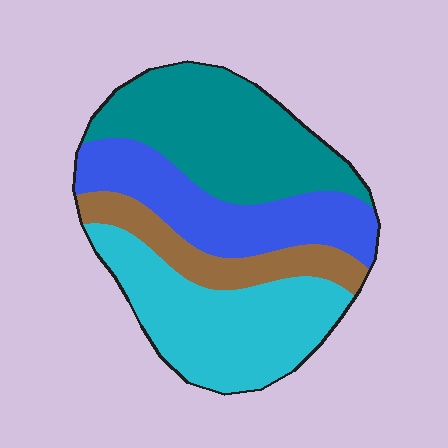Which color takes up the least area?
Brown, at roughly 15%.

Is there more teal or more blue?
Teal.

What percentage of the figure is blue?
Blue covers roughly 25% of the figure.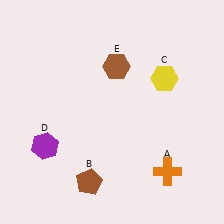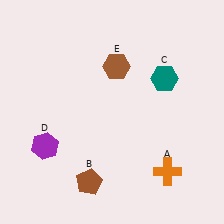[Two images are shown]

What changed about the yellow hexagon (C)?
In Image 1, C is yellow. In Image 2, it changed to teal.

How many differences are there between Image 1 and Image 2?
There is 1 difference between the two images.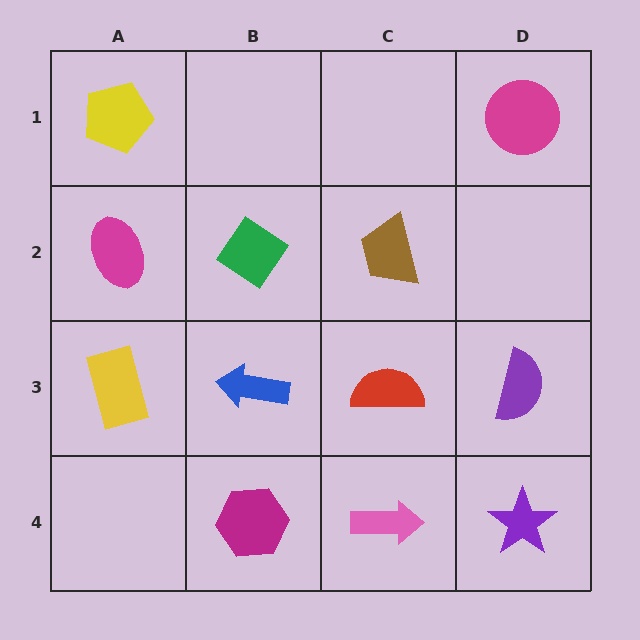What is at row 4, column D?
A purple star.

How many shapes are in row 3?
4 shapes.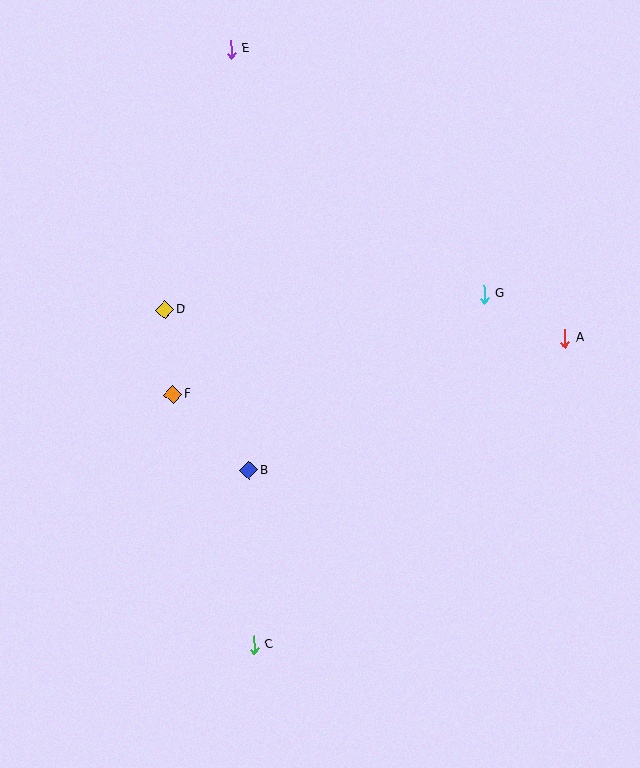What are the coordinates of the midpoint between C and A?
The midpoint between C and A is at (409, 491).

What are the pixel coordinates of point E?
Point E is at (231, 49).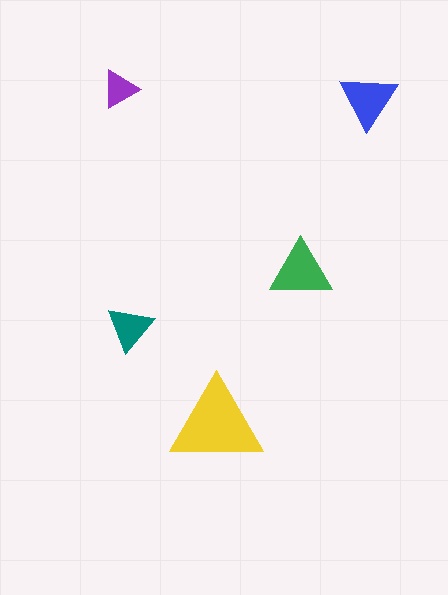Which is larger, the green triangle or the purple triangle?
The green one.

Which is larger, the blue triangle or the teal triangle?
The blue one.